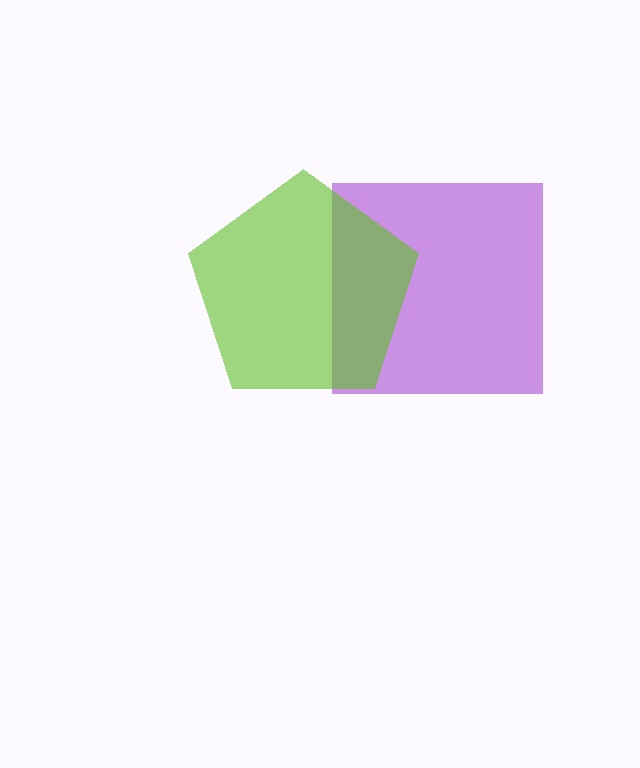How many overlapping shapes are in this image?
There are 2 overlapping shapes in the image.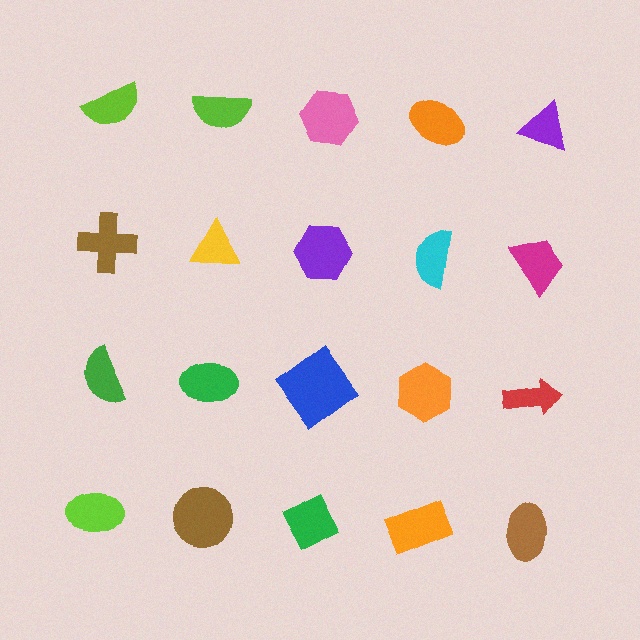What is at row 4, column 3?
A green diamond.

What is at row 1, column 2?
A lime semicircle.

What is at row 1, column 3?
A pink hexagon.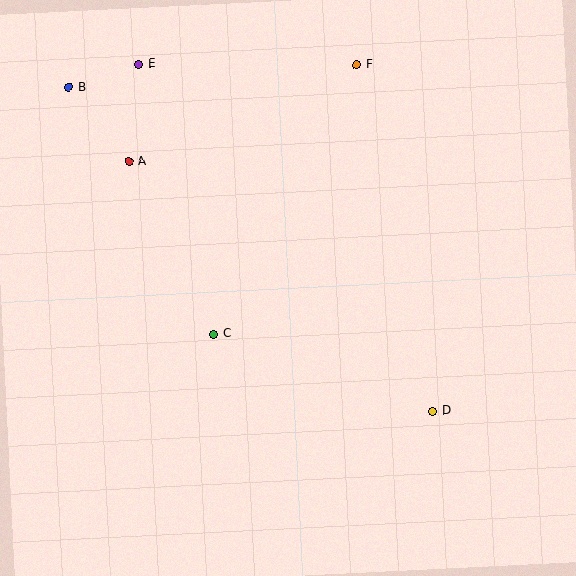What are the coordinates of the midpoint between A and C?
The midpoint between A and C is at (171, 248).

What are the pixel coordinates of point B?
Point B is at (68, 87).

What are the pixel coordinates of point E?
Point E is at (139, 64).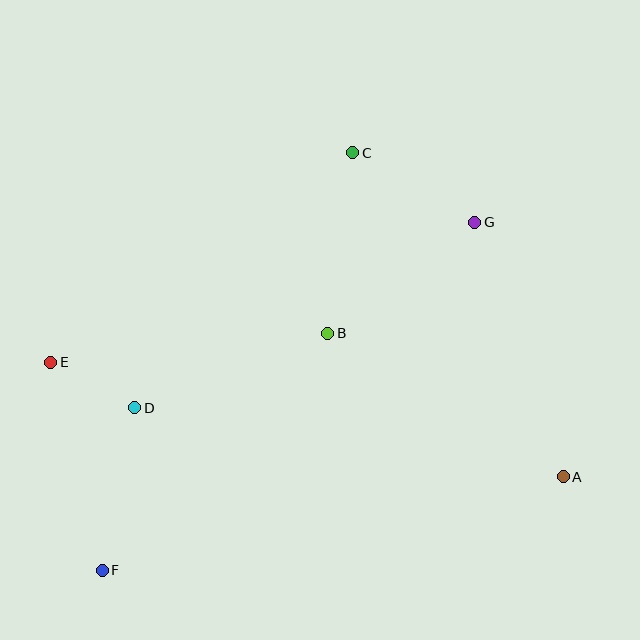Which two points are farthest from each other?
Points A and E are farthest from each other.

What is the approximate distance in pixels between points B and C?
The distance between B and C is approximately 182 pixels.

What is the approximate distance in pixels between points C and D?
The distance between C and D is approximately 336 pixels.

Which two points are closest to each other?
Points D and E are closest to each other.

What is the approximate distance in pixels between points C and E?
The distance between C and E is approximately 368 pixels.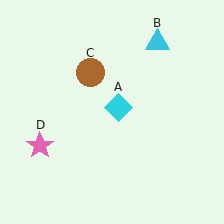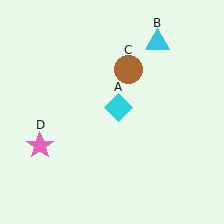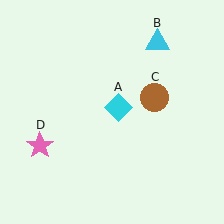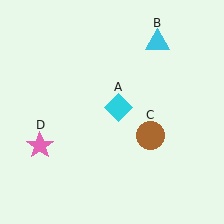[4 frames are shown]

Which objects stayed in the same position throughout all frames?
Cyan diamond (object A) and cyan triangle (object B) and pink star (object D) remained stationary.